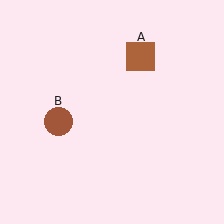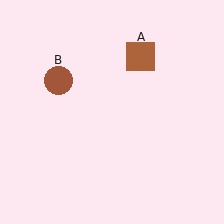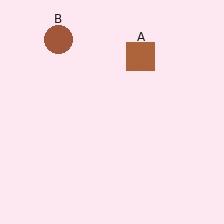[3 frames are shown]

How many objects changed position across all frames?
1 object changed position: brown circle (object B).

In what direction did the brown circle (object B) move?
The brown circle (object B) moved up.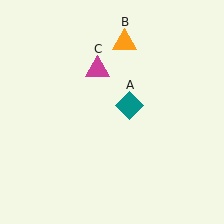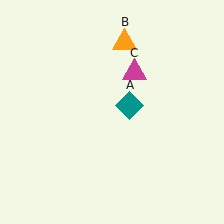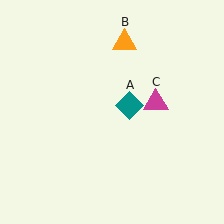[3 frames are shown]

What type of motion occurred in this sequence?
The magenta triangle (object C) rotated clockwise around the center of the scene.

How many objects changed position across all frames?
1 object changed position: magenta triangle (object C).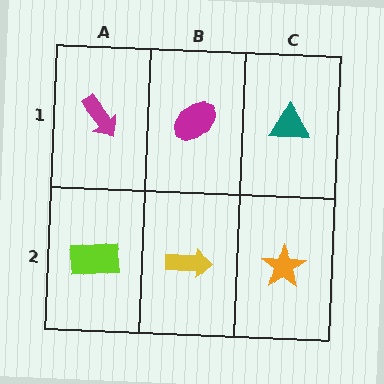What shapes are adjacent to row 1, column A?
A lime rectangle (row 2, column A), a magenta ellipse (row 1, column B).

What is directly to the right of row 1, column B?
A teal triangle.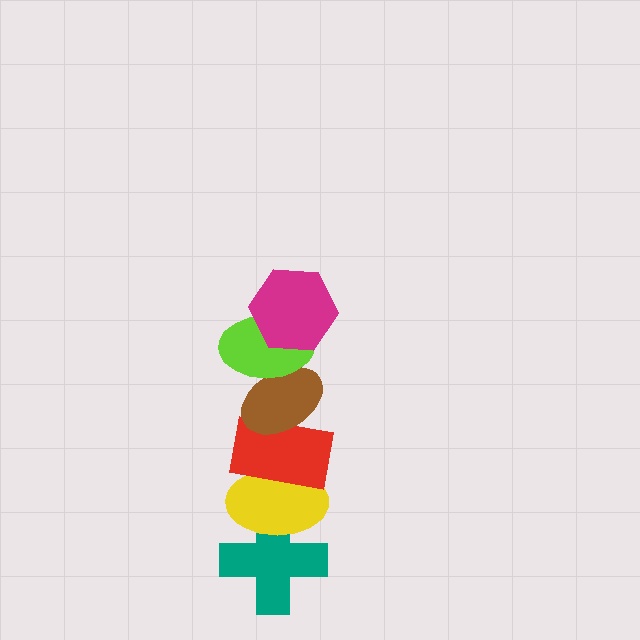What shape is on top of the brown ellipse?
The lime ellipse is on top of the brown ellipse.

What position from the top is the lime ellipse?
The lime ellipse is 2nd from the top.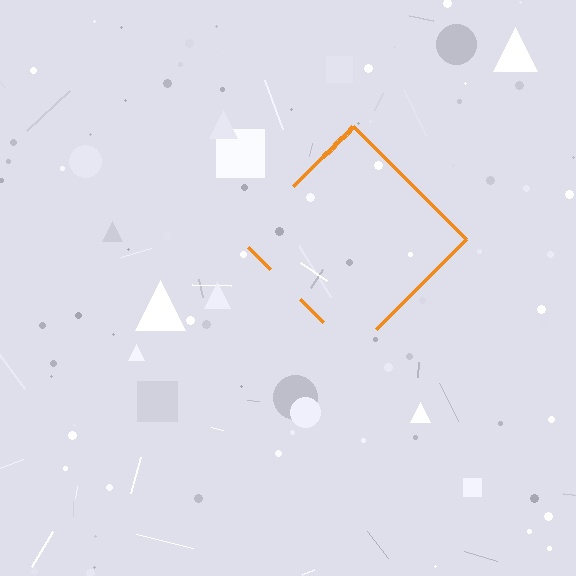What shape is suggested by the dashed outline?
The dashed outline suggests a diamond.